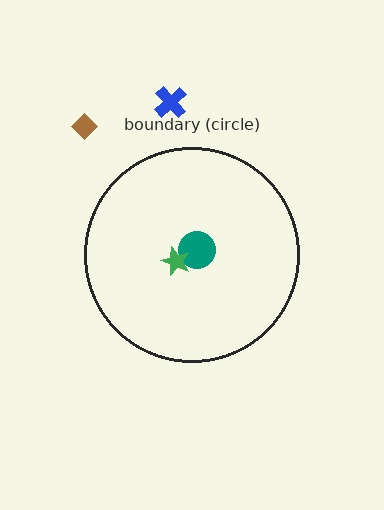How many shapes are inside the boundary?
2 inside, 2 outside.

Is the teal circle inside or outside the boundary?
Inside.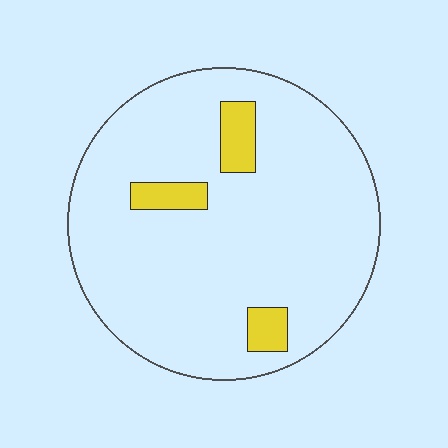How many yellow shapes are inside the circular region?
3.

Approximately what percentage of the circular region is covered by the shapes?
Approximately 10%.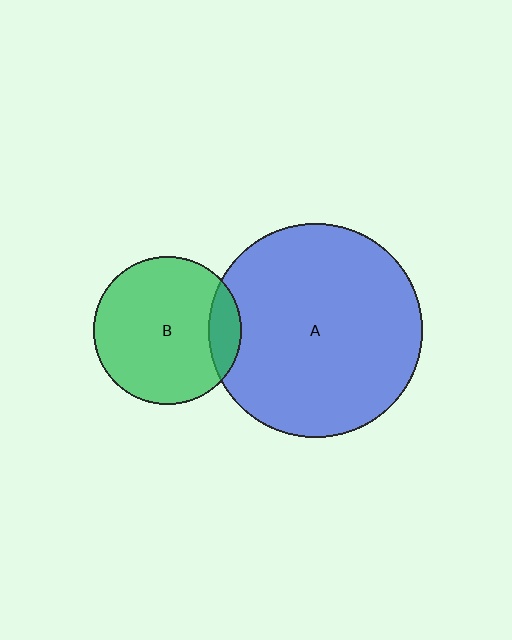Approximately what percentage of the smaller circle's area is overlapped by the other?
Approximately 15%.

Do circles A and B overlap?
Yes.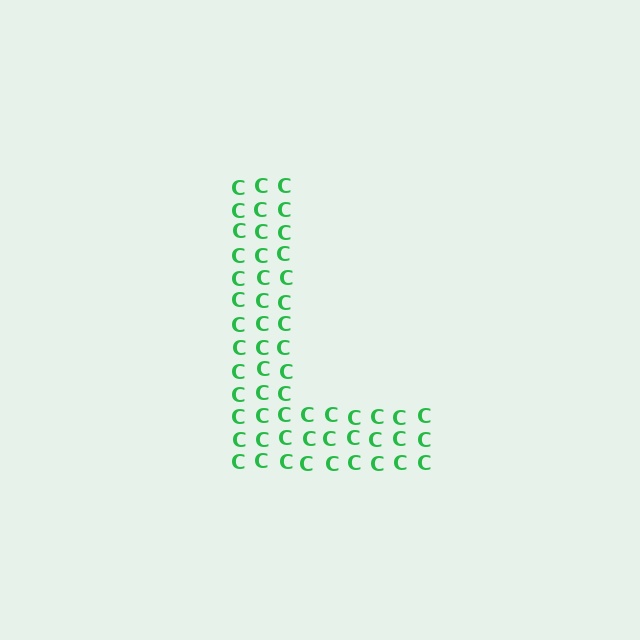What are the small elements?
The small elements are letter C's.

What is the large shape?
The large shape is the letter L.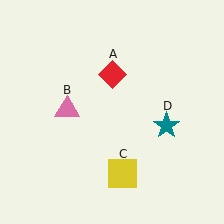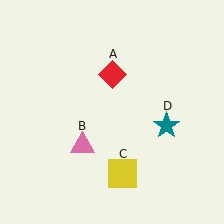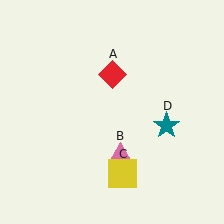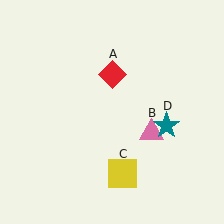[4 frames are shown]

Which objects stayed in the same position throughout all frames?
Red diamond (object A) and yellow square (object C) and teal star (object D) remained stationary.